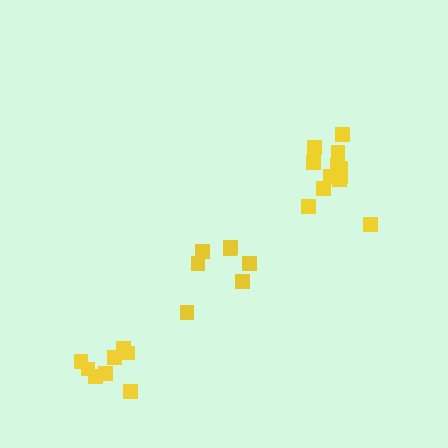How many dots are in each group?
Group 1: 7 dots, Group 2: 12 dots, Group 3: 8 dots (27 total).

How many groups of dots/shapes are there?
There are 3 groups.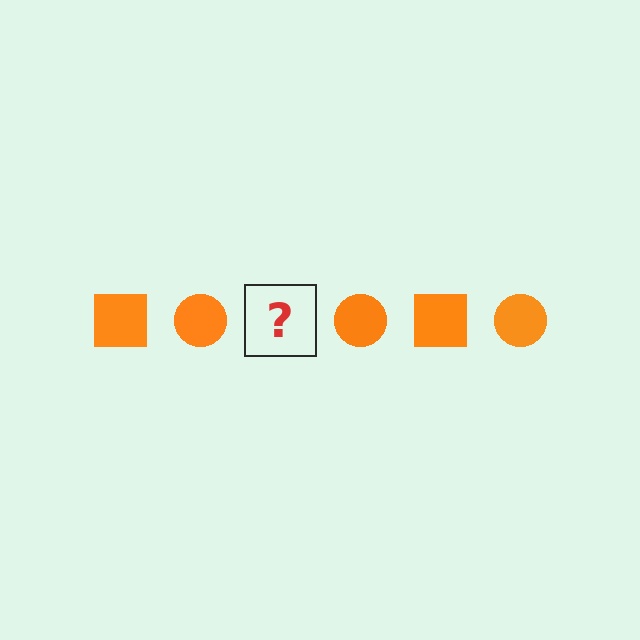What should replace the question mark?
The question mark should be replaced with an orange square.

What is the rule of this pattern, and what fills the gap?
The rule is that the pattern cycles through square, circle shapes in orange. The gap should be filled with an orange square.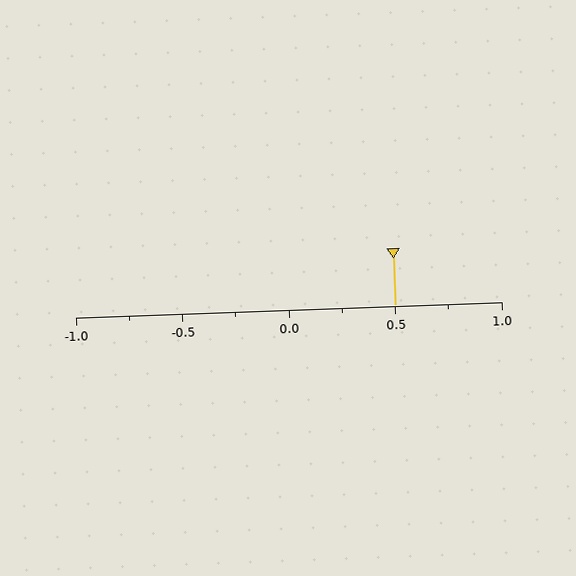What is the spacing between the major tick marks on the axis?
The major ticks are spaced 0.5 apart.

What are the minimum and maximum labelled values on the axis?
The axis runs from -1.0 to 1.0.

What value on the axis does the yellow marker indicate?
The marker indicates approximately 0.5.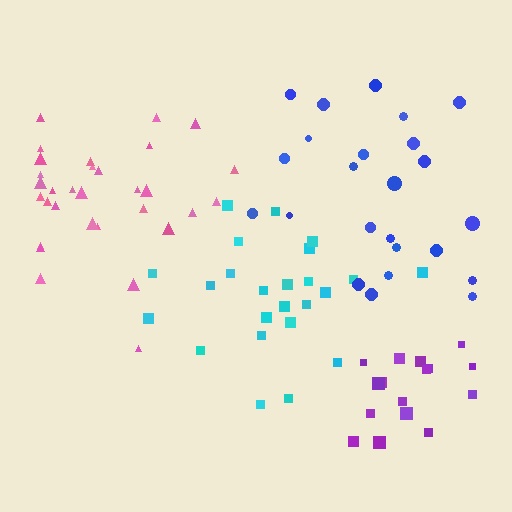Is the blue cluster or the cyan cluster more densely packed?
Cyan.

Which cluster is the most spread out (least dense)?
Blue.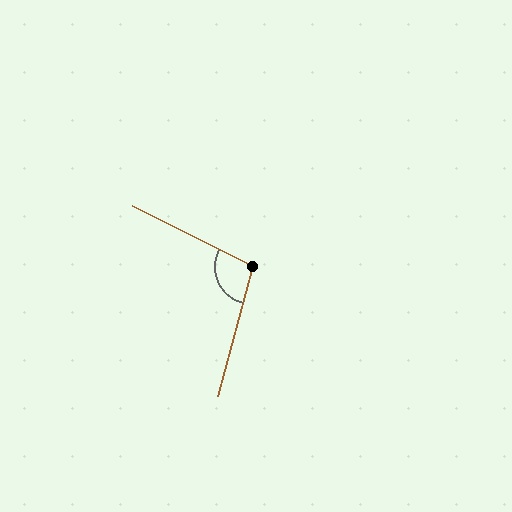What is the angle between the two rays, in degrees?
Approximately 102 degrees.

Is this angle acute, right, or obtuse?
It is obtuse.